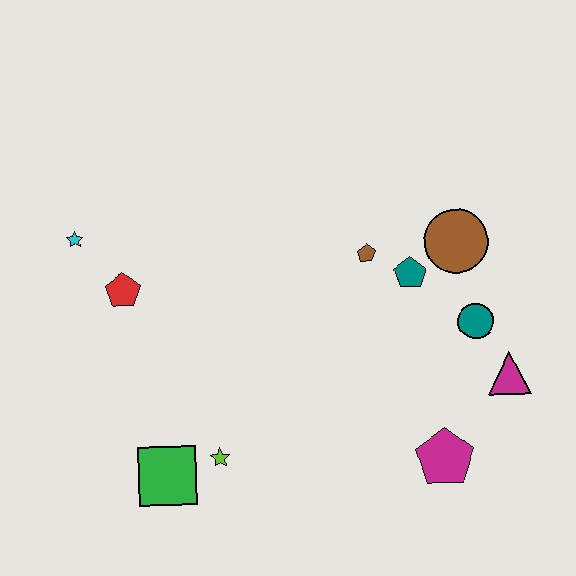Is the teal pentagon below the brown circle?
Yes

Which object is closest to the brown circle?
The teal pentagon is closest to the brown circle.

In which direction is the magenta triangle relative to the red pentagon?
The magenta triangle is to the right of the red pentagon.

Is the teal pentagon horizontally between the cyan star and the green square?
No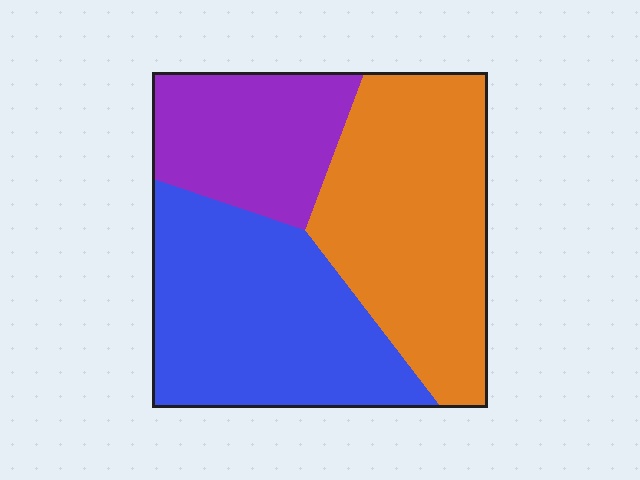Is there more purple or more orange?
Orange.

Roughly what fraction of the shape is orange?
Orange takes up about two fifths (2/5) of the shape.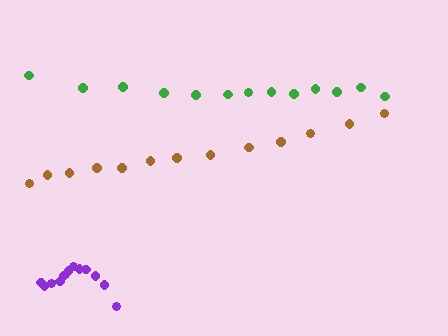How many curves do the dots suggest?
There are 3 distinct paths.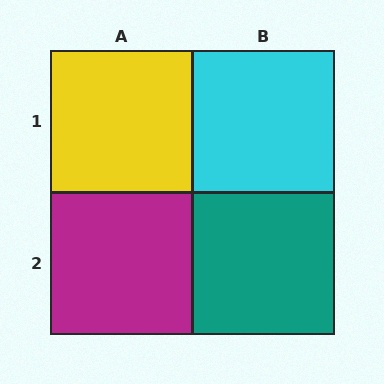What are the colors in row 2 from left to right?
Magenta, teal.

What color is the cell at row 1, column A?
Yellow.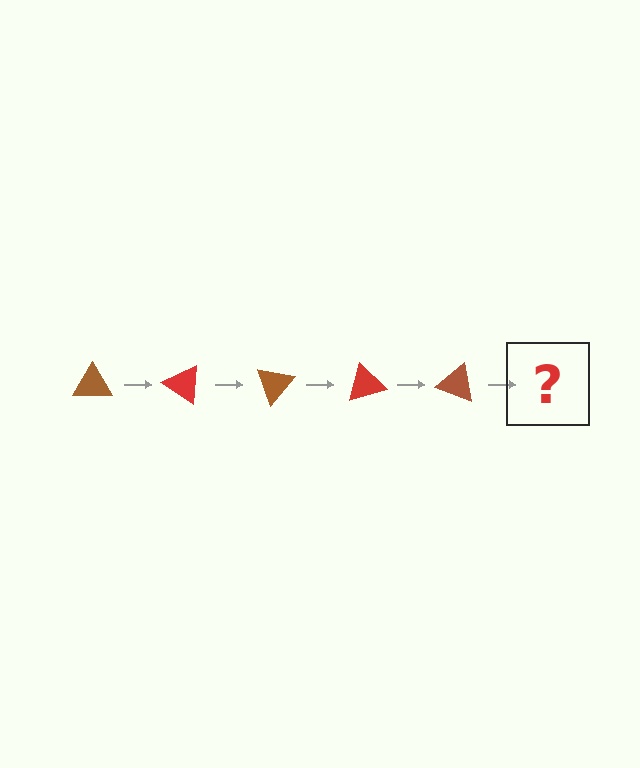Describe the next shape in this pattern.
It should be a red triangle, rotated 175 degrees from the start.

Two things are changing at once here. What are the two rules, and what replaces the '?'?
The two rules are that it rotates 35 degrees each step and the color cycles through brown and red. The '?' should be a red triangle, rotated 175 degrees from the start.